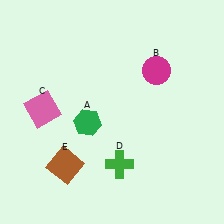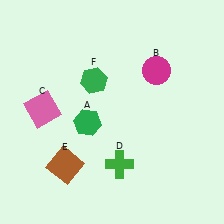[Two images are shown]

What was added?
A green hexagon (F) was added in Image 2.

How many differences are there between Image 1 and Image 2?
There is 1 difference between the two images.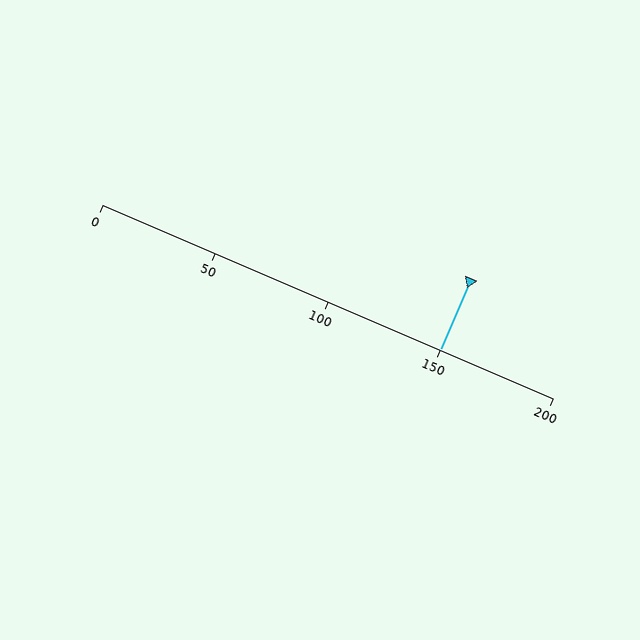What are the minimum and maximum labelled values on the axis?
The axis runs from 0 to 200.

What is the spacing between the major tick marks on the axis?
The major ticks are spaced 50 apart.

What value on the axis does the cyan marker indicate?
The marker indicates approximately 150.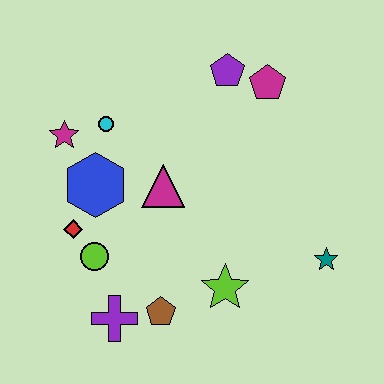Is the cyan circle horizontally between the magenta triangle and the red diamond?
Yes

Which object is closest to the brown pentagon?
The purple cross is closest to the brown pentagon.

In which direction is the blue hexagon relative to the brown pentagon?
The blue hexagon is above the brown pentagon.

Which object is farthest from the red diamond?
The teal star is farthest from the red diamond.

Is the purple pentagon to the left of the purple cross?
No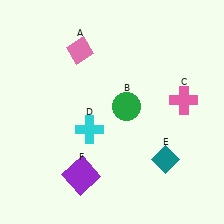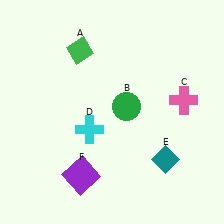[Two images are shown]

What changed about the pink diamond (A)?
In Image 1, A is pink. In Image 2, it changed to green.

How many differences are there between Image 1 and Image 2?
There is 1 difference between the two images.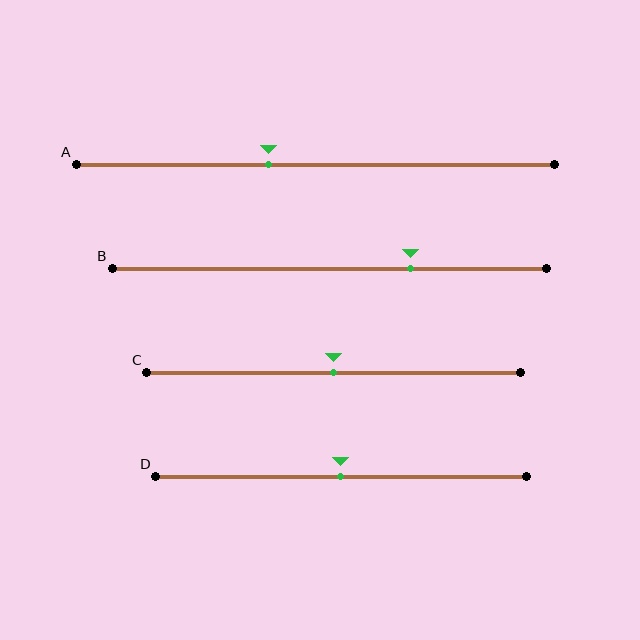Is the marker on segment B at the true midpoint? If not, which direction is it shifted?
No, the marker on segment B is shifted to the right by about 19% of the segment length.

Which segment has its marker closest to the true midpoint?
Segment C has its marker closest to the true midpoint.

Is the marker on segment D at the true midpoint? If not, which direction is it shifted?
Yes, the marker on segment D is at the true midpoint.